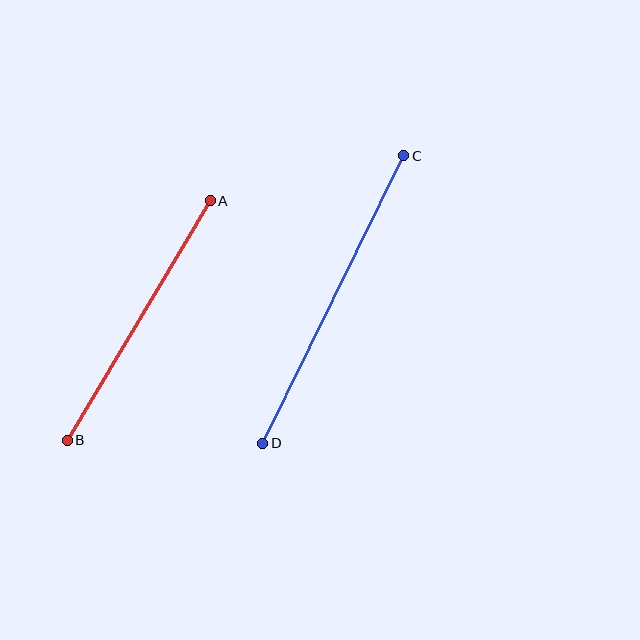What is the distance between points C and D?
The distance is approximately 320 pixels.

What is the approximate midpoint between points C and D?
The midpoint is at approximately (333, 299) pixels.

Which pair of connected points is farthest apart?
Points C and D are farthest apart.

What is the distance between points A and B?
The distance is approximately 279 pixels.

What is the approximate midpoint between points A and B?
The midpoint is at approximately (139, 320) pixels.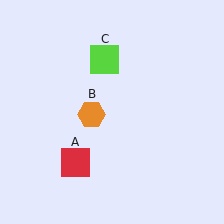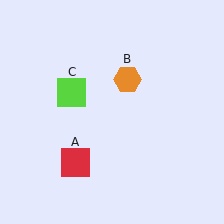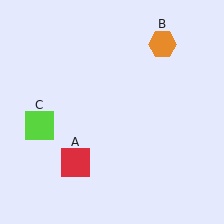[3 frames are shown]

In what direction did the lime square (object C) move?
The lime square (object C) moved down and to the left.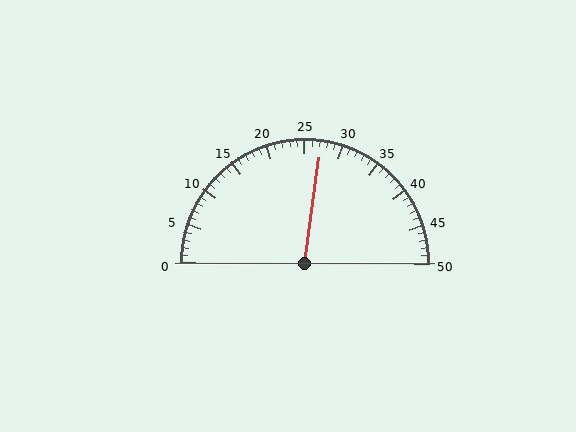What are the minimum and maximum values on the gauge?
The gauge ranges from 0 to 50.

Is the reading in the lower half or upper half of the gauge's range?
The reading is in the upper half of the range (0 to 50).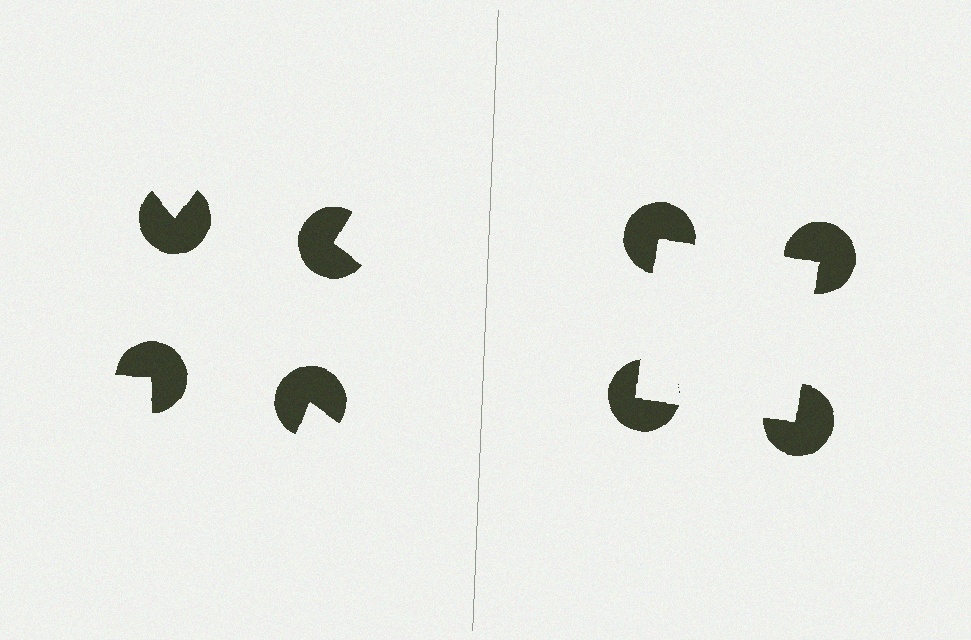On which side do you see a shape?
An illusory square appears on the right side. On the left side the wedge cuts are rotated, so no coherent shape forms.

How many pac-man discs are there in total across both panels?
8 — 4 on each side.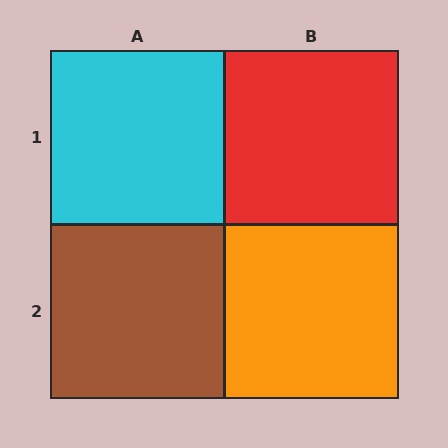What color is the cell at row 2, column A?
Brown.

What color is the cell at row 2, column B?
Orange.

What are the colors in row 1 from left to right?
Cyan, red.